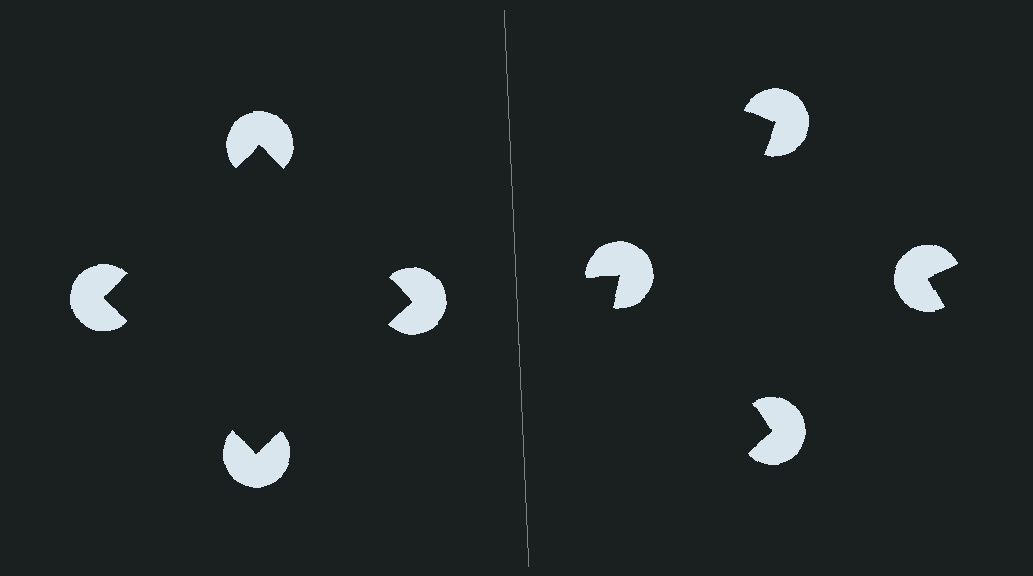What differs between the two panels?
The pac-man discs are positioned identically on both sides; only the wedge orientations differ. On the left they align to a square; on the right they are misaligned.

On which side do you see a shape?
An illusory square appears on the left side. On the right side the wedge cuts are rotated, so no coherent shape forms.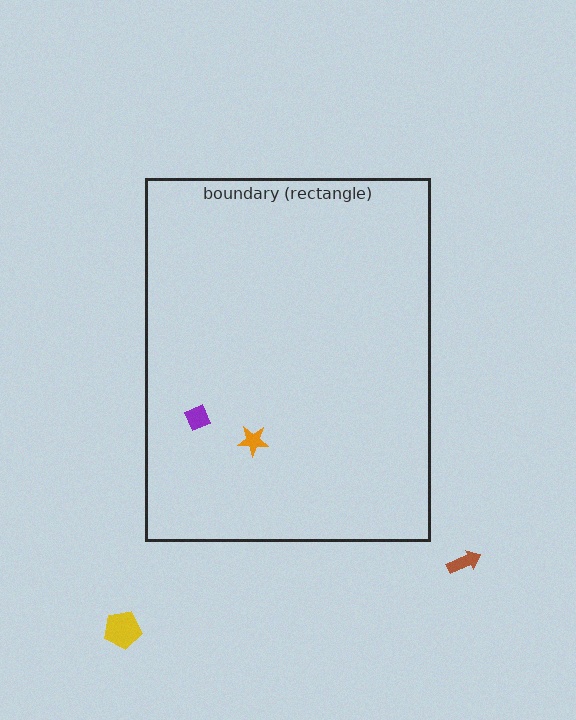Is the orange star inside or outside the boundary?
Inside.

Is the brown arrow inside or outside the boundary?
Outside.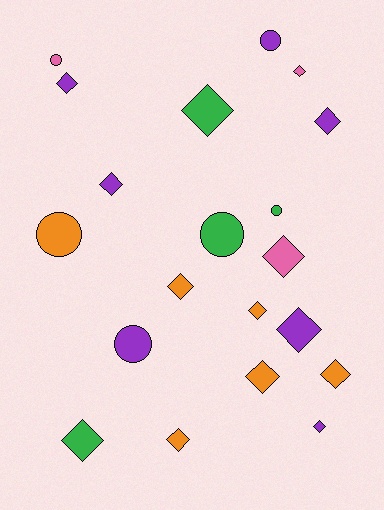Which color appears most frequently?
Purple, with 7 objects.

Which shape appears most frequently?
Diamond, with 14 objects.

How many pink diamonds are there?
There are 2 pink diamonds.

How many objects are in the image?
There are 20 objects.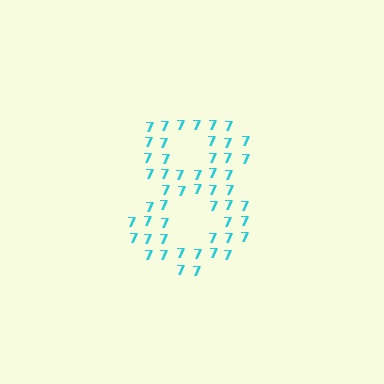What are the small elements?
The small elements are digit 7's.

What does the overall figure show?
The overall figure shows the digit 8.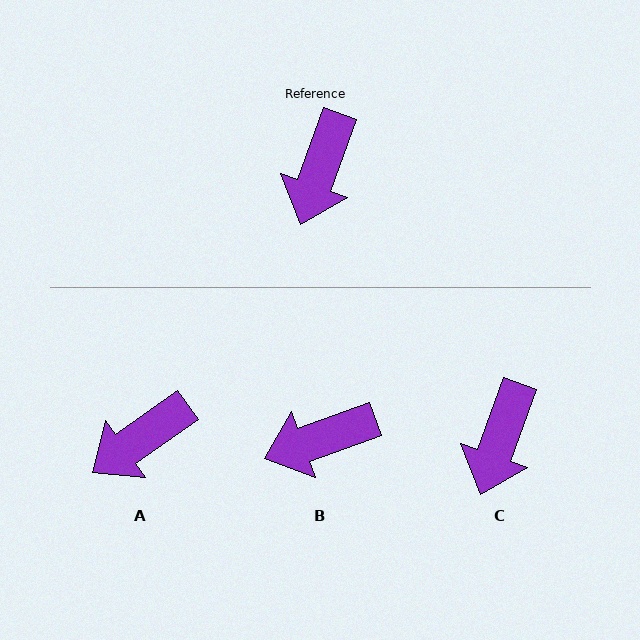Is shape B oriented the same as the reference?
No, it is off by about 51 degrees.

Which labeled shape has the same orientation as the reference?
C.